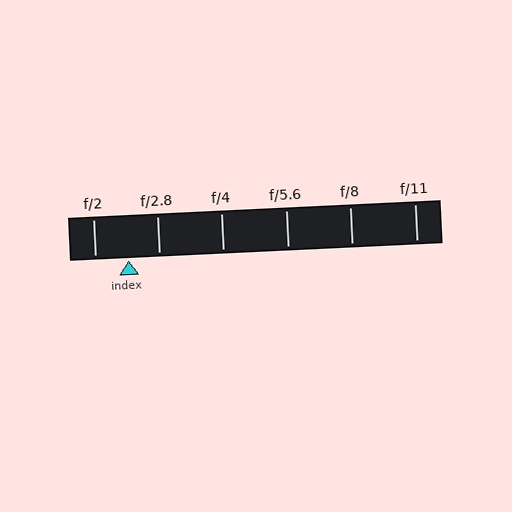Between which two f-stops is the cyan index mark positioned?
The index mark is between f/2 and f/2.8.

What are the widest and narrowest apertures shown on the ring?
The widest aperture shown is f/2 and the narrowest is f/11.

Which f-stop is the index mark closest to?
The index mark is closest to f/2.8.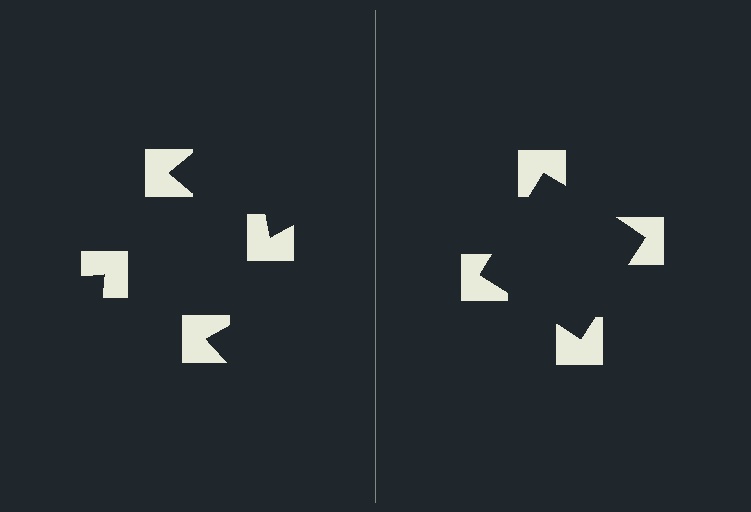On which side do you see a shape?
An illusory square appears on the right side. On the left side the wedge cuts are rotated, so no coherent shape forms.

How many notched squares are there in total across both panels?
8 — 4 on each side.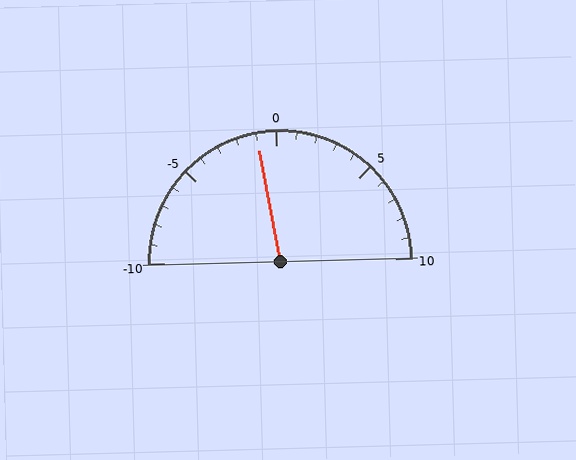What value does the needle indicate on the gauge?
The needle indicates approximately -1.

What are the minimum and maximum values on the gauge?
The gauge ranges from -10 to 10.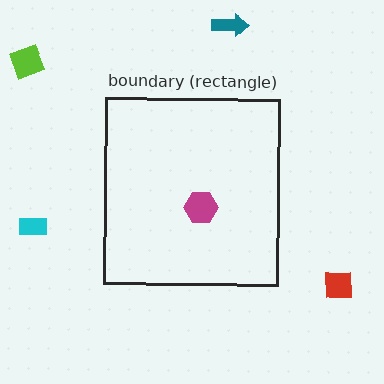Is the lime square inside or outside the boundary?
Outside.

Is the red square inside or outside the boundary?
Outside.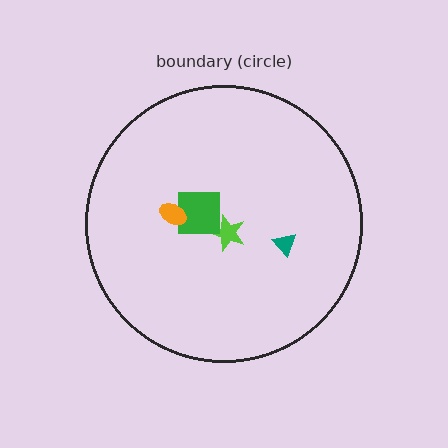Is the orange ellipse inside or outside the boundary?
Inside.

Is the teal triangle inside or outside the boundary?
Inside.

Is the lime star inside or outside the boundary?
Inside.